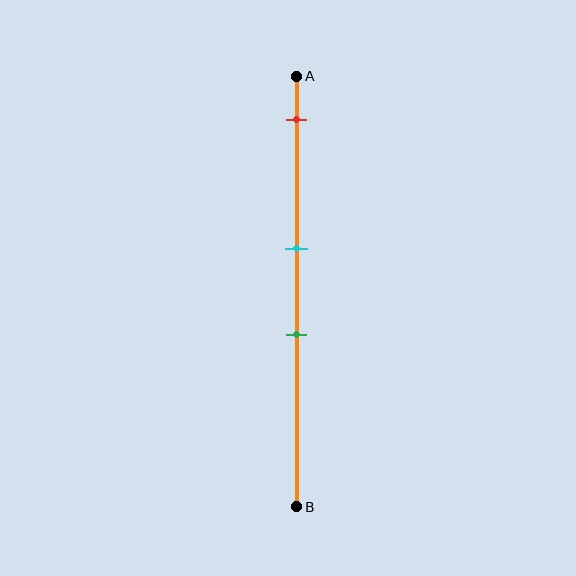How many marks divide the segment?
There are 3 marks dividing the segment.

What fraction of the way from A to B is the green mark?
The green mark is approximately 60% (0.6) of the way from A to B.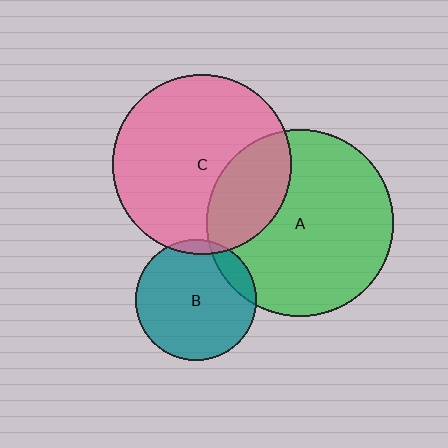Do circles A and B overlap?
Yes.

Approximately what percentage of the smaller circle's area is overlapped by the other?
Approximately 10%.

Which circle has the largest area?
Circle A (green).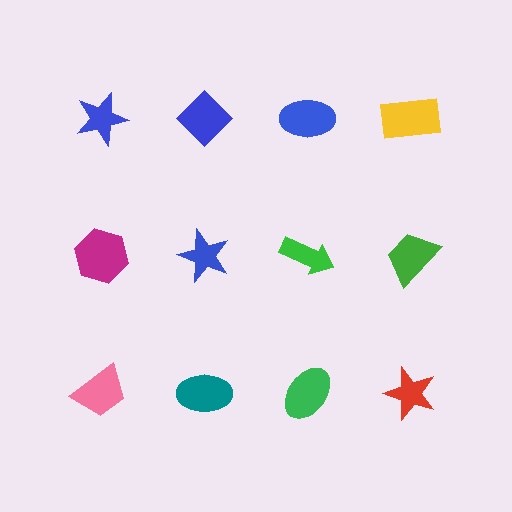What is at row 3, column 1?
A pink trapezoid.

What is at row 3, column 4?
A red star.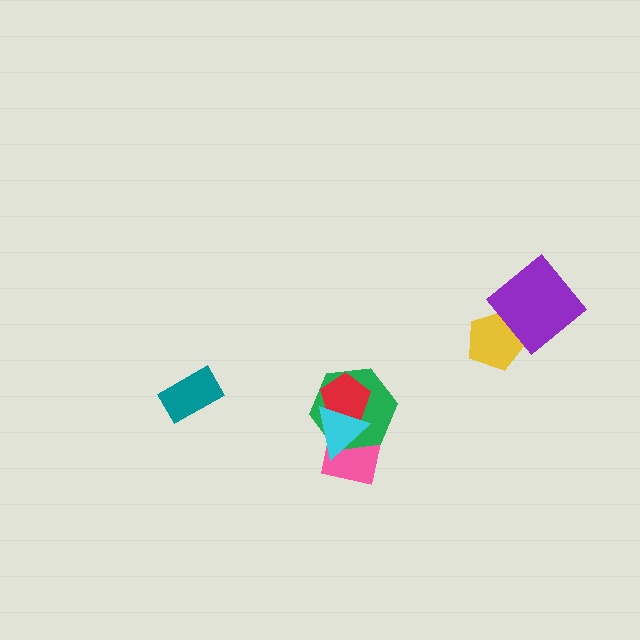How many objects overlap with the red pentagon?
3 objects overlap with the red pentagon.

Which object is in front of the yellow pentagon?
The purple diamond is in front of the yellow pentagon.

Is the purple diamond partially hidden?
No, no other shape covers it.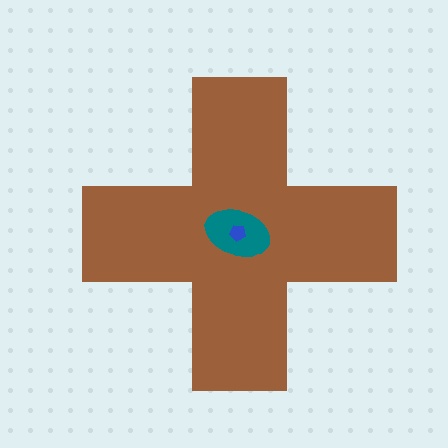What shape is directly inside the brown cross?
The teal ellipse.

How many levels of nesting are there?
3.